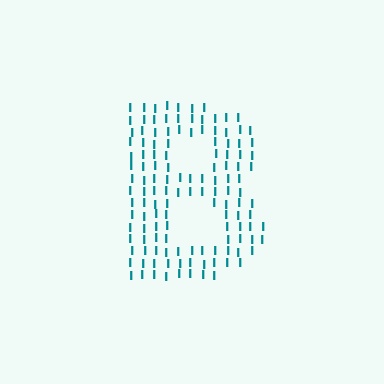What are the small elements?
The small elements are letter I's.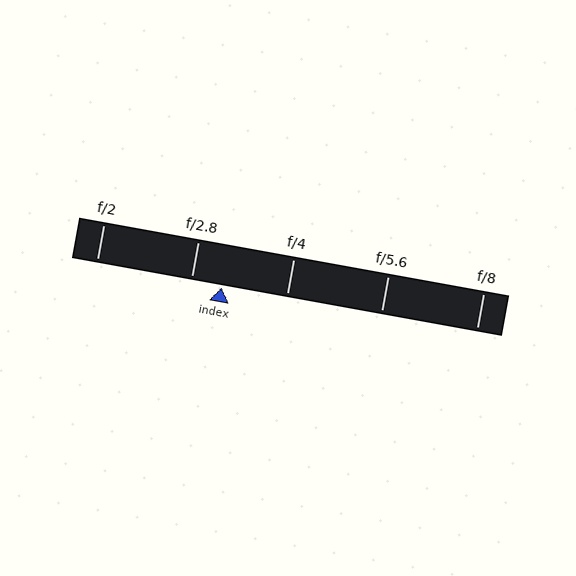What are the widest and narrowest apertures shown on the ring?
The widest aperture shown is f/2 and the narrowest is f/8.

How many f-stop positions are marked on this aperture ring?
There are 5 f-stop positions marked.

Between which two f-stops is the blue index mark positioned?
The index mark is between f/2.8 and f/4.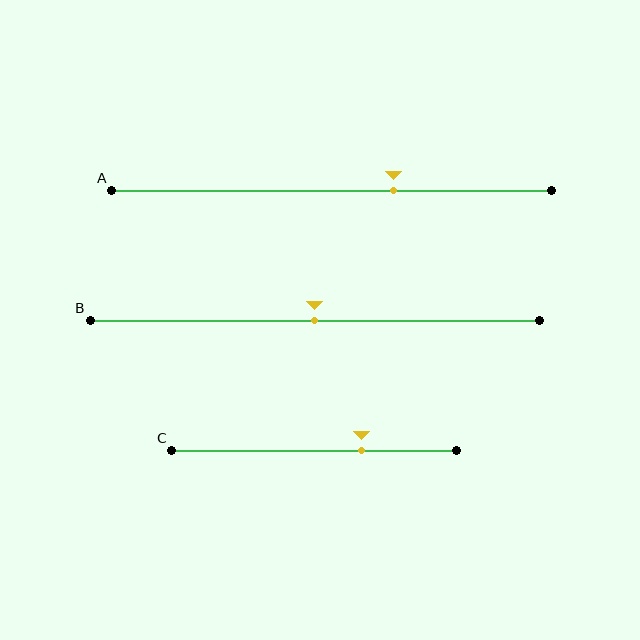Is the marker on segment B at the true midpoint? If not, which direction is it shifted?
Yes, the marker on segment B is at the true midpoint.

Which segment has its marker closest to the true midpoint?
Segment B has its marker closest to the true midpoint.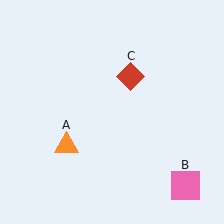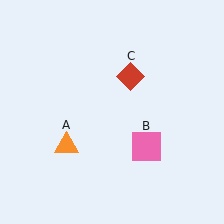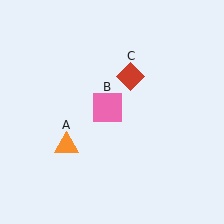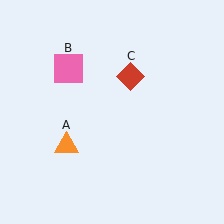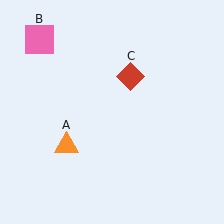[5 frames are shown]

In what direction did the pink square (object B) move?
The pink square (object B) moved up and to the left.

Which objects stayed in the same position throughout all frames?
Orange triangle (object A) and red diamond (object C) remained stationary.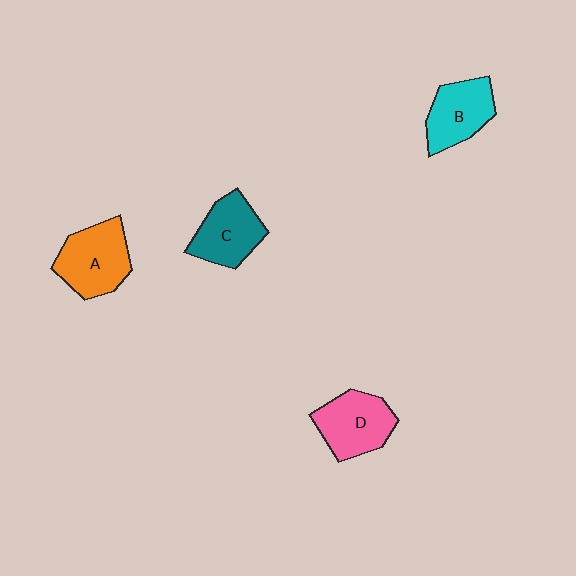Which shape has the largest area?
Shape A (orange).